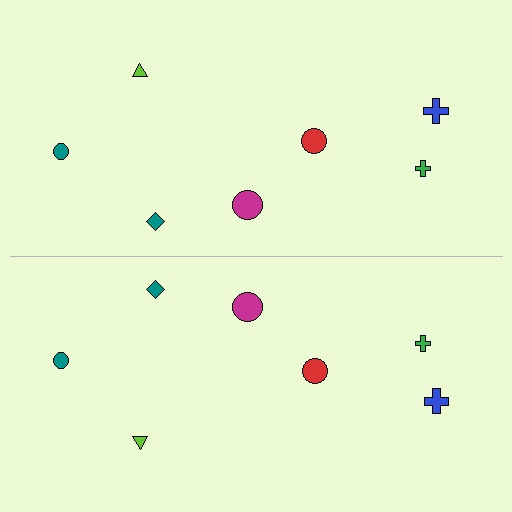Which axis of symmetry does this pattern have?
The pattern has a horizontal axis of symmetry running through the center of the image.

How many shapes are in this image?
There are 14 shapes in this image.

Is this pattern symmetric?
Yes, this pattern has bilateral (reflection) symmetry.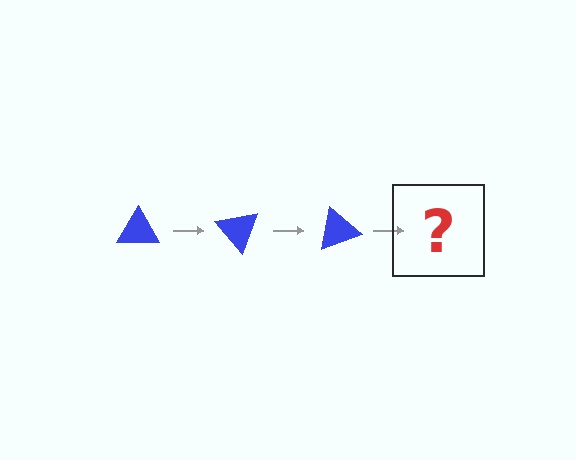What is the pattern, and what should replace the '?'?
The pattern is that the triangle rotates 50 degrees each step. The '?' should be a blue triangle rotated 150 degrees.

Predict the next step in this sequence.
The next step is a blue triangle rotated 150 degrees.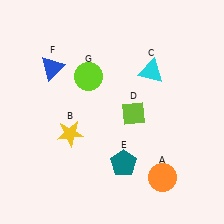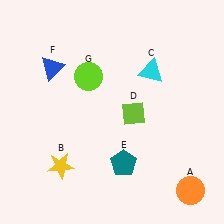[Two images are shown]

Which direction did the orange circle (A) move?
The orange circle (A) moved right.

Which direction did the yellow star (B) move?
The yellow star (B) moved down.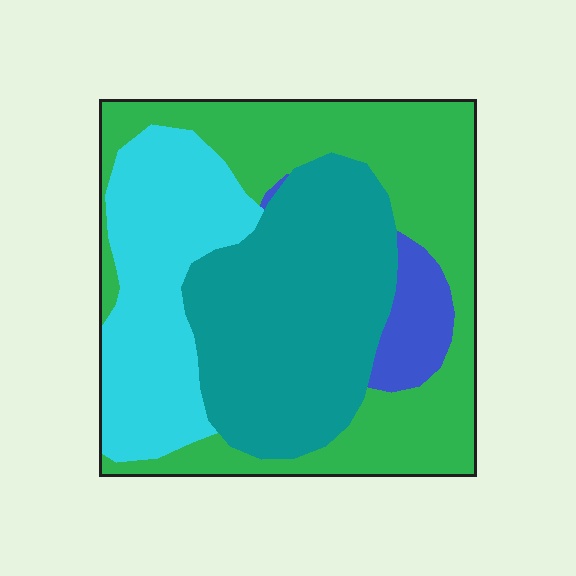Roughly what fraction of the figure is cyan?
Cyan takes up less than a quarter of the figure.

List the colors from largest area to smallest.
From largest to smallest: green, teal, cyan, blue.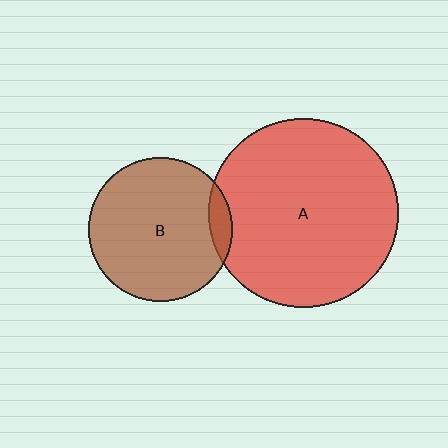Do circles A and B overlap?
Yes.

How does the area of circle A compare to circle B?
Approximately 1.7 times.